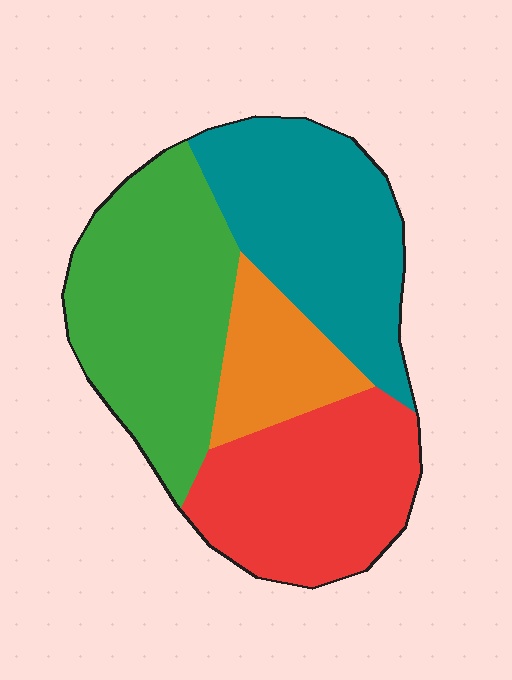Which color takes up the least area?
Orange, at roughly 10%.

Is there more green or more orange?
Green.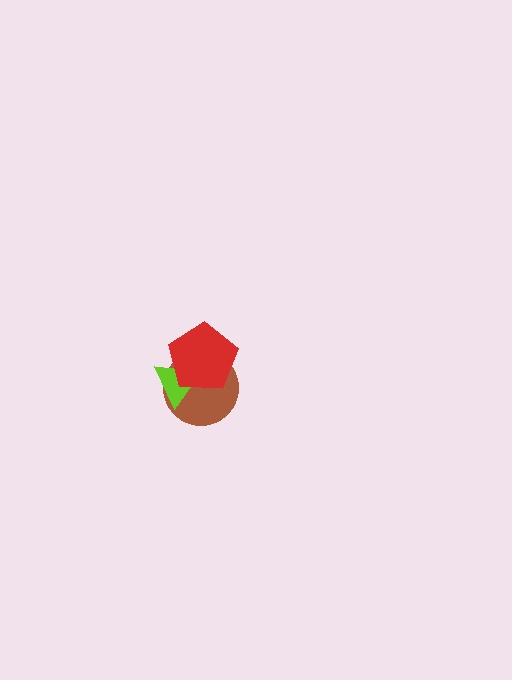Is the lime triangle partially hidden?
Yes, it is partially covered by another shape.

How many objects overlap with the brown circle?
2 objects overlap with the brown circle.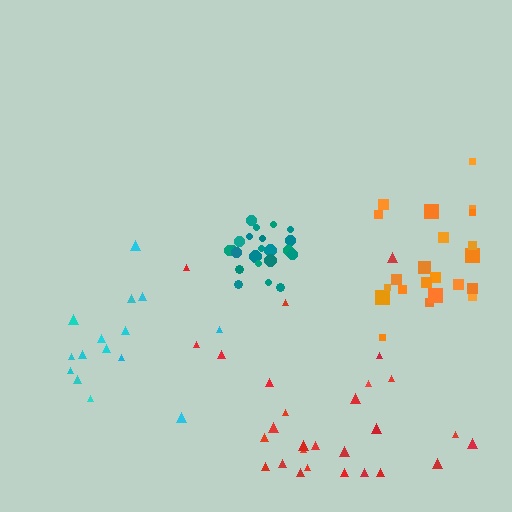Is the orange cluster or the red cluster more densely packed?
Orange.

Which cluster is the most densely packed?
Teal.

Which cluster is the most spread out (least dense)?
Cyan.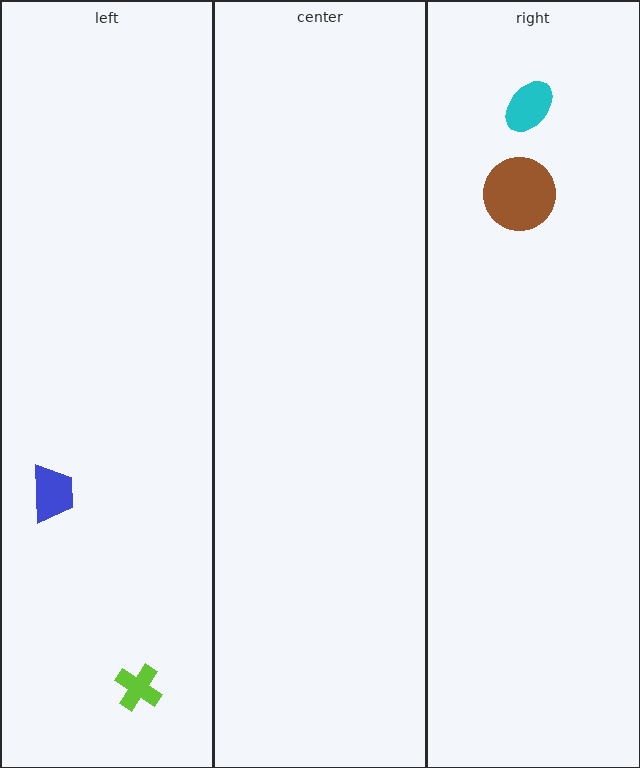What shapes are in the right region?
The cyan ellipse, the brown circle.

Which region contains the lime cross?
The left region.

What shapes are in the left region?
The blue trapezoid, the lime cross.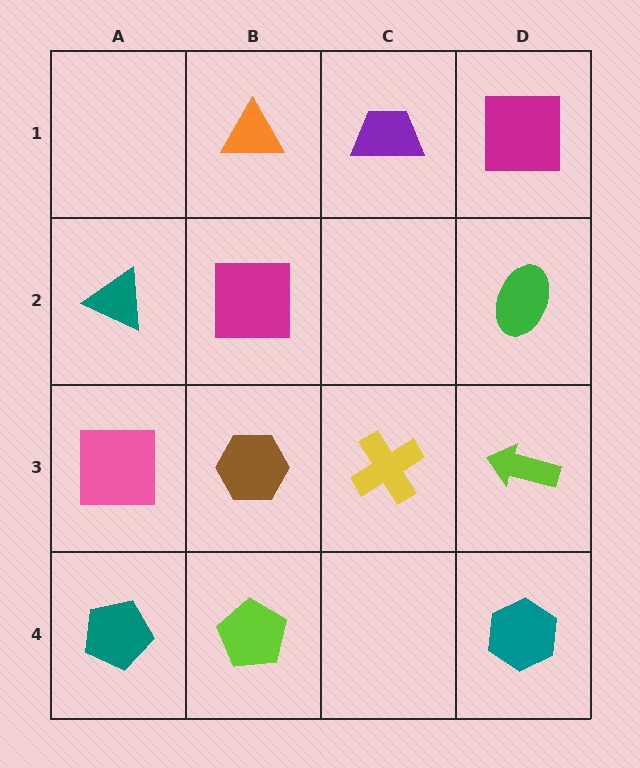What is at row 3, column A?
A pink square.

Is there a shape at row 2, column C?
No, that cell is empty.